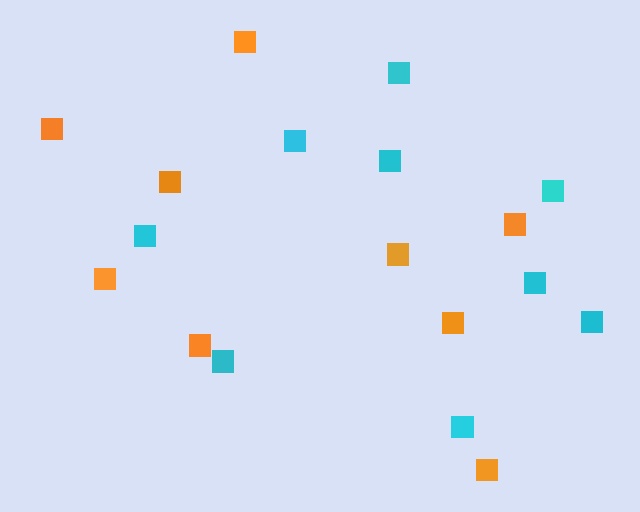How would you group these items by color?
There are 2 groups: one group of orange squares (9) and one group of cyan squares (9).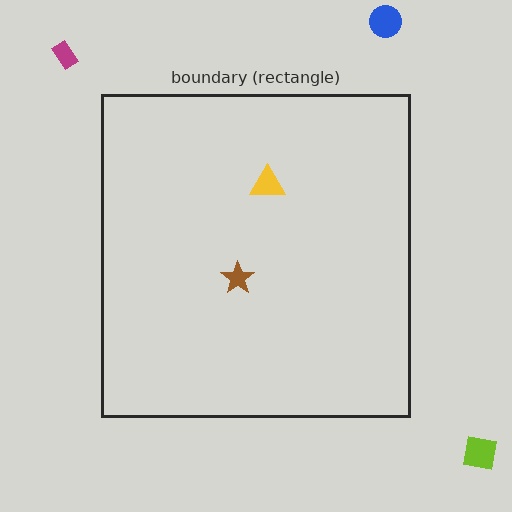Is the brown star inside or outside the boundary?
Inside.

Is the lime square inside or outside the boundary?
Outside.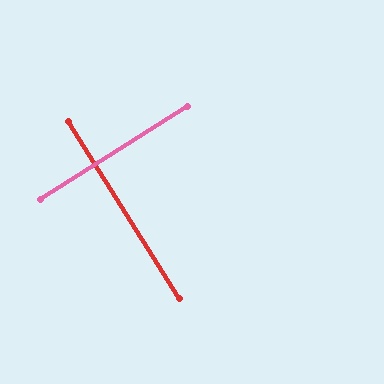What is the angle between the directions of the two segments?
Approximately 90 degrees.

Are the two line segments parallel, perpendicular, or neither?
Perpendicular — they meet at approximately 90°.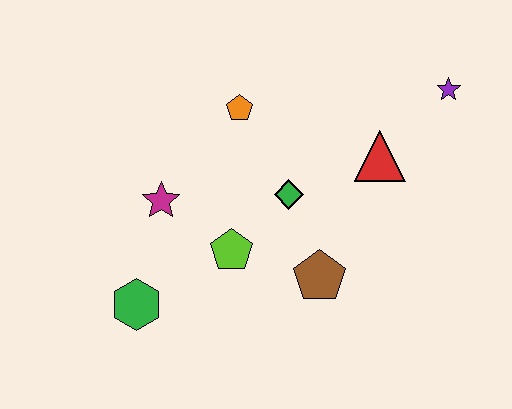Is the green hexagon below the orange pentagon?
Yes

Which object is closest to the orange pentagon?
The green diamond is closest to the orange pentagon.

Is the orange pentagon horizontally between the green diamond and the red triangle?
No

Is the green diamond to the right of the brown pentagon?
No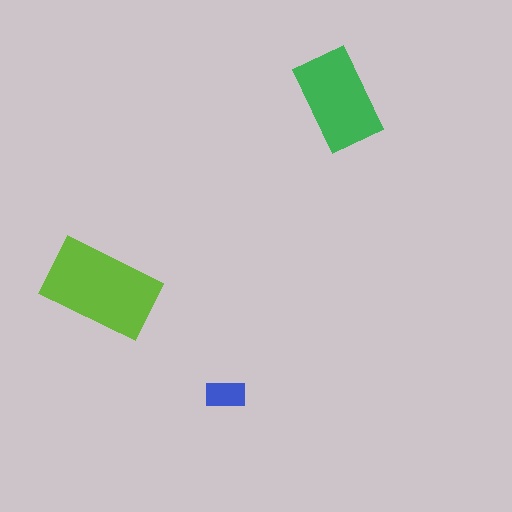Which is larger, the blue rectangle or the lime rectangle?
The lime one.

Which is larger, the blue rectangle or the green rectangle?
The green one.